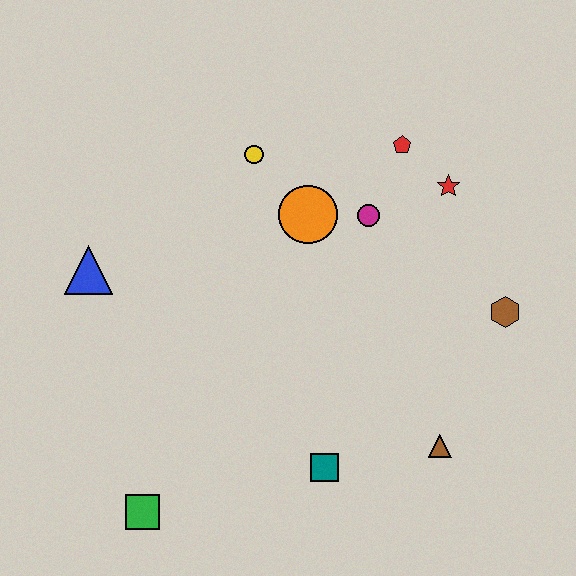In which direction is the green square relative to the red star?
The green square is below the red star.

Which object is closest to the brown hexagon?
The red star is closest to the brown hexagon.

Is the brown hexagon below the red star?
Yes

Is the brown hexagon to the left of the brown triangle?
No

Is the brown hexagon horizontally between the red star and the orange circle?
No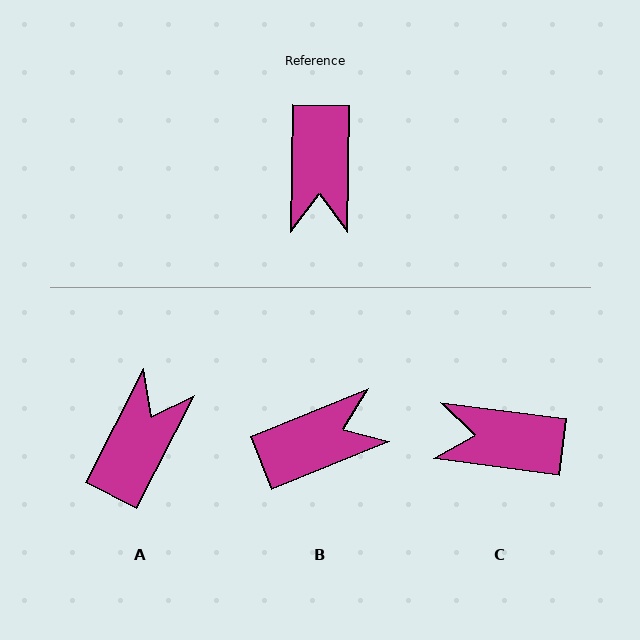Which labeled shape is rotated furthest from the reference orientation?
A, about 154 degrees away.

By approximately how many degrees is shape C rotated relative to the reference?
Approximately 97 degrees clockwise.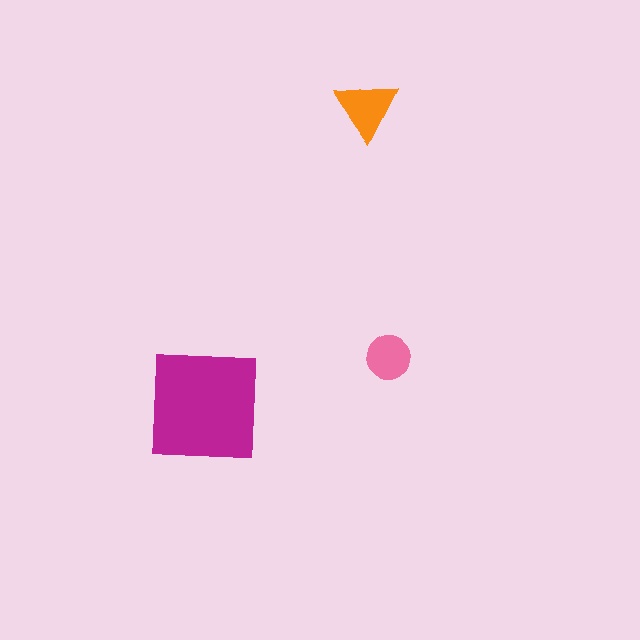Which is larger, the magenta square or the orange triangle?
The magenta square.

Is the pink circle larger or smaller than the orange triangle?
Smaller.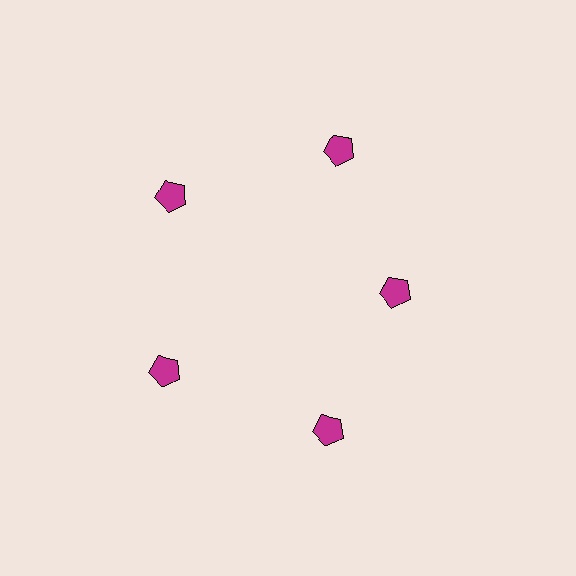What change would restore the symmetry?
The symmetry would be restored by moving it outward, back onto the ring so that all 5 pentagons sit at equal angles and equal distance from the center.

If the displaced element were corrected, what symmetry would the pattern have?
It would have 5-fold rotational symmetry — the pattern would map onto itself every 72 degrees.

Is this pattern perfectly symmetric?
No. The 5 magenta pentagons are arranged in a ring, but one element near the 3 o'clock position is pulled inward toward the center, breaking the 5-fold rotational symmetry.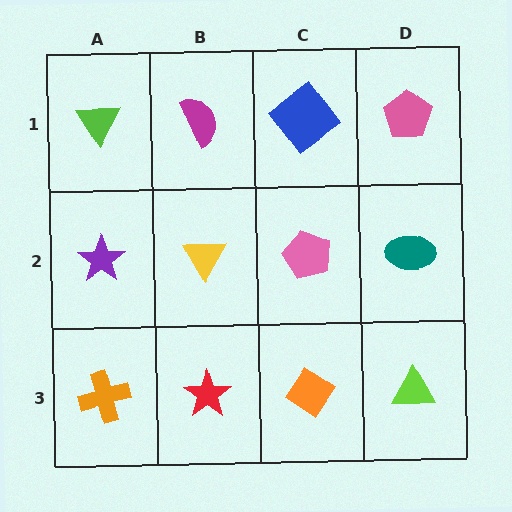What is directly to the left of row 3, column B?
An orange cross.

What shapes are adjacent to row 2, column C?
A blue diamond (row 1, column C), an orange diamond (row 3, column C), a yellow triangle (row 2, column B), a teal ellipse (row 2, column D).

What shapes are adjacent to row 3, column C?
A pink pentagon (row 2, column C), a red star (row 3, column B), a lime triangle (row 3, column D).